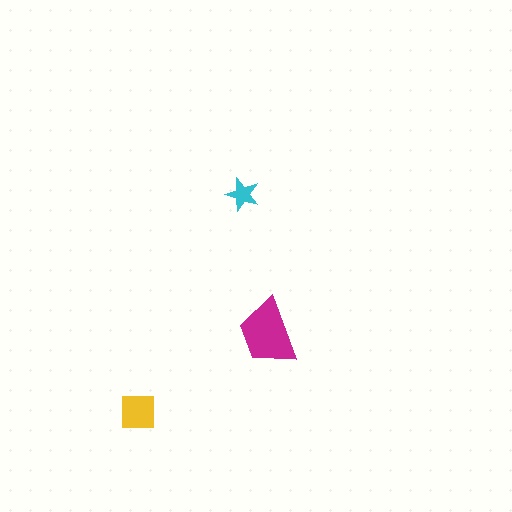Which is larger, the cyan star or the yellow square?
The yellow square.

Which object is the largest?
The magenta trapezoid.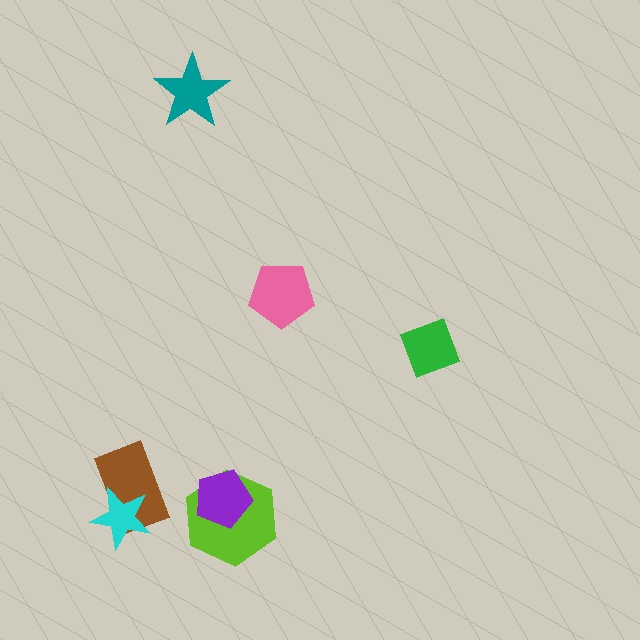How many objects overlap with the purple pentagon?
1 object overlaps with the purple pentagon.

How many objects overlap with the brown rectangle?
1 object overlaps with the brown rectangle.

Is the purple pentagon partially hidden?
No, no other shape covers it.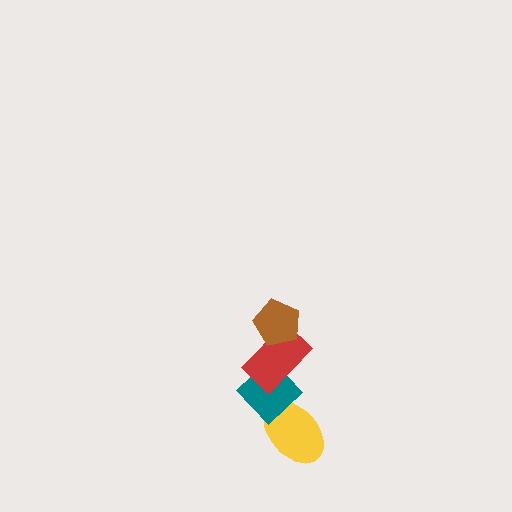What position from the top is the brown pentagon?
The brown pentagon is 1st from the top.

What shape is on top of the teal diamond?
The red rectangle is on top of the teal diamond.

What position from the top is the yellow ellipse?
The yellow ellipse is 4th from the top.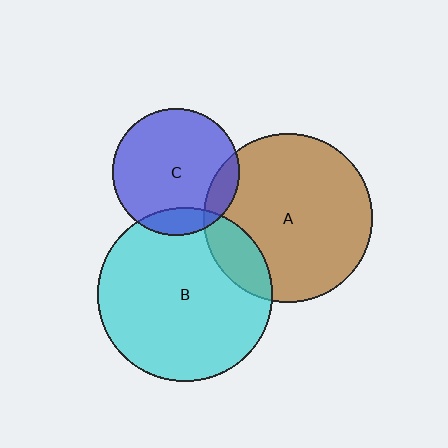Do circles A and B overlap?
Yes.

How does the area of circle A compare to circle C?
Approximately 1.8 times.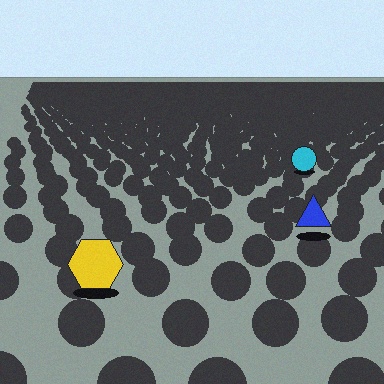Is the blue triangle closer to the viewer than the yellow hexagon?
No. The yellow hexagon is closer — you can tell from the texture gradient: the ground texture is coarser near it.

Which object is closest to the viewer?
The yellow hexagon is closest. The texture marks near it are larger and more spread out.